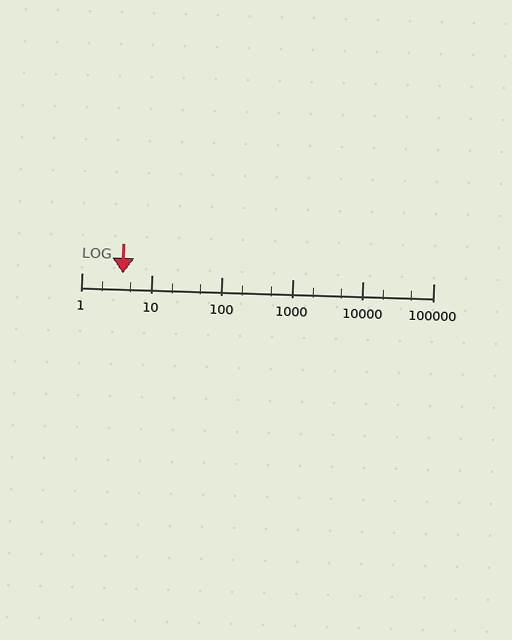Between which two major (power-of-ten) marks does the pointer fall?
The pointer is between 1 and 10.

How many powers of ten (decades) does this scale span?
The scale spans 5 decades, from 1 to 100000.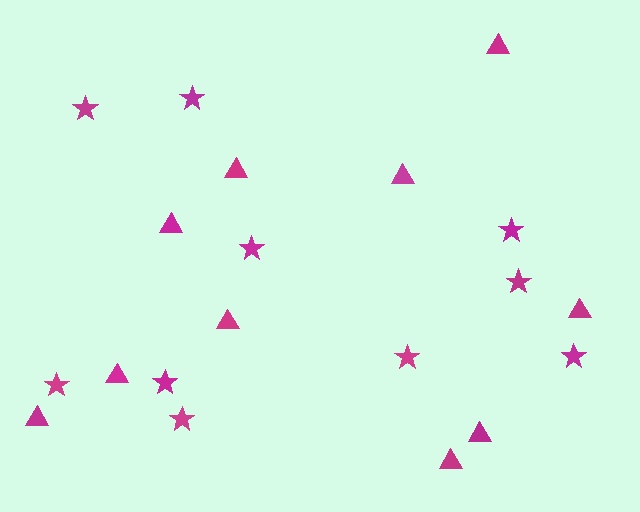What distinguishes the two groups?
There are 2 groups: one group of triangles (10) and one group of stars (10).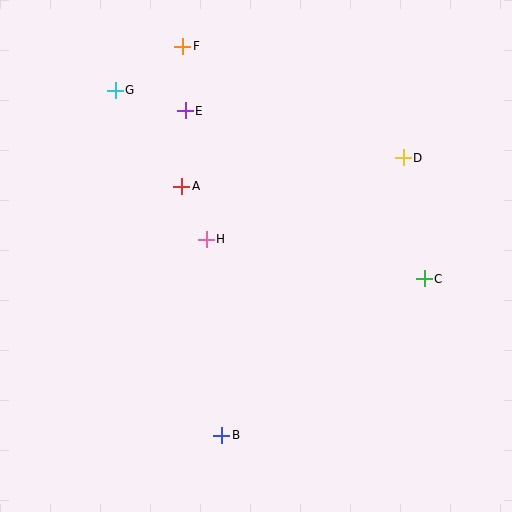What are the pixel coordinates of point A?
Point A is at (182, 186).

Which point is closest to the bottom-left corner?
Point B is closest to the bottom-left corner.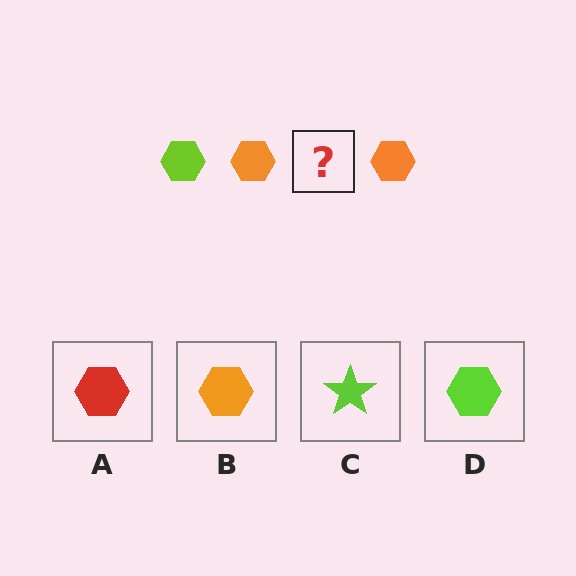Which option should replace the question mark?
Option D.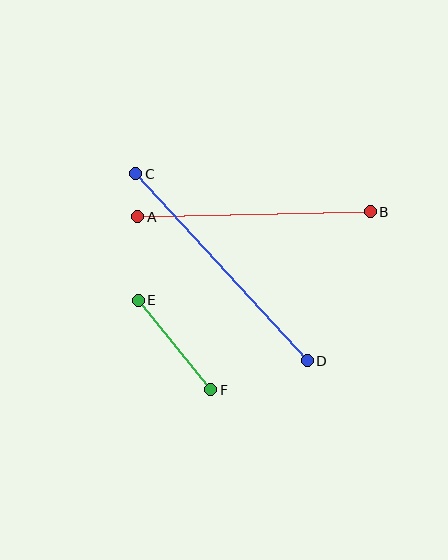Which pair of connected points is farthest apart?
Points C and D are farthest apart.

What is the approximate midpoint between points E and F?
The midpoint is at approximately (175, 345) pixels.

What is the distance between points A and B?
The distance is approximately 233 pixels.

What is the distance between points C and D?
The distance is approximately 254 pixels.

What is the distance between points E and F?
The distance is approximately 115 pixels.